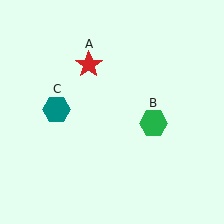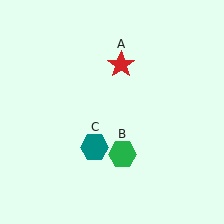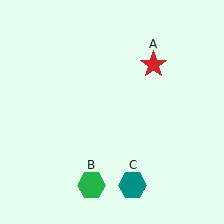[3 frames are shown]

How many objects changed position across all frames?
3 objects changed position: red star (object A), green hexagon (object B), teal hexagon (object C).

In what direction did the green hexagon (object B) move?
The green hexagon (object B) moved down and to the left.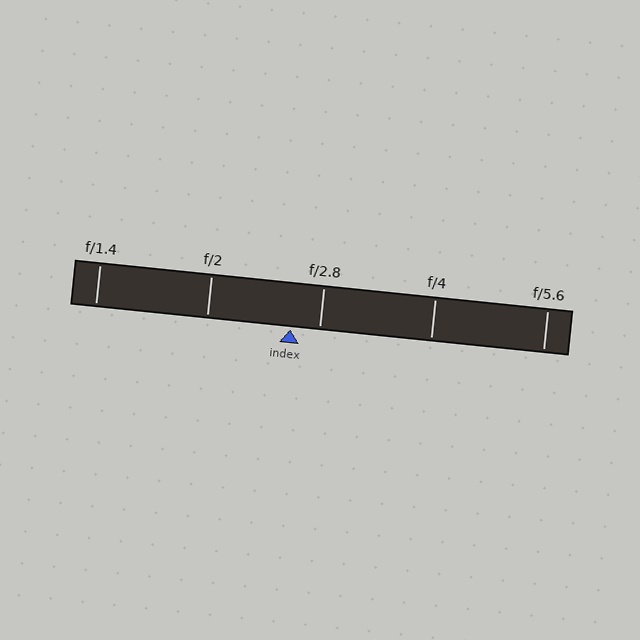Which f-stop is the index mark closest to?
The index mark is closest to f/2.8.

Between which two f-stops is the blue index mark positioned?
The index mark is between f/2 and f/2.8.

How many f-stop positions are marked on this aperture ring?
There are 5 f-stop positions marked.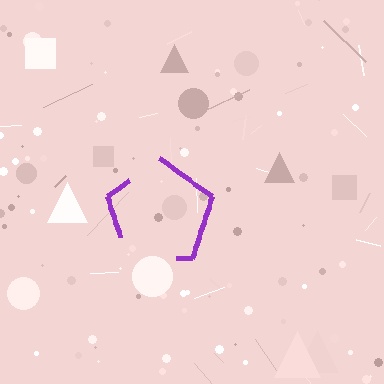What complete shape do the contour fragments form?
The contour fragments form a pentagon.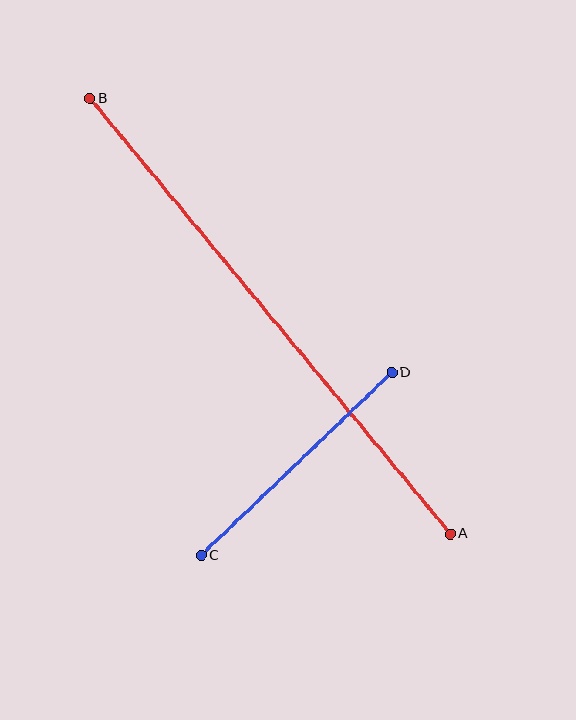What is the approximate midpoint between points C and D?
The midpoint is at approximately (296, 464) pixels.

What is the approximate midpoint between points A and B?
The midpoint is at approximately (270, 316) pixels.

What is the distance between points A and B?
The distance is approximately 565 pixels.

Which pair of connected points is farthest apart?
Points A and B are farthest apart.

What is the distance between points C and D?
The distance is approximately 264 pixels.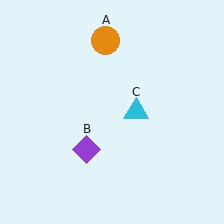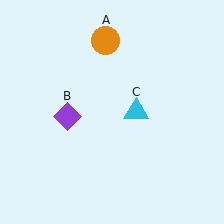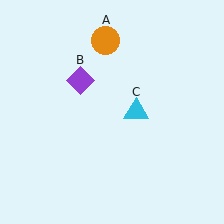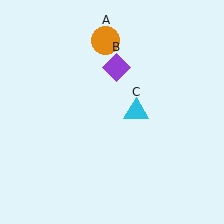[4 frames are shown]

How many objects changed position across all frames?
1 object changed position: purple diamond (object B).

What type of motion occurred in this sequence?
The purple diamond (object B) rotated clockwise around the center of the scene.